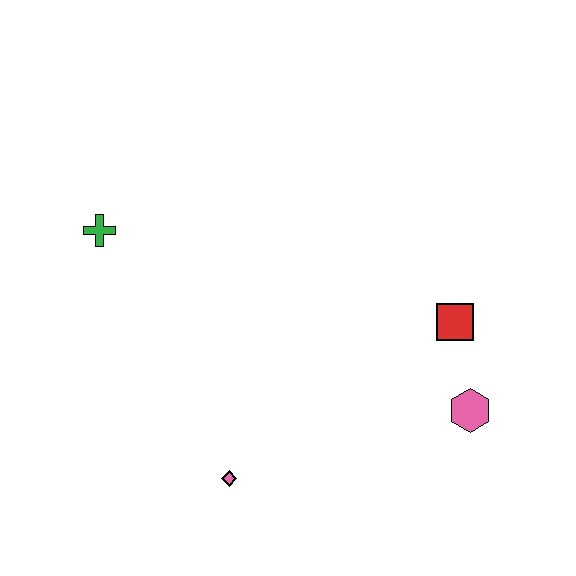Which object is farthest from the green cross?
The pink hexagon is farthest from the green cross.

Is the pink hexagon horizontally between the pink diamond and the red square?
No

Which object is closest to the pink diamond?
The pink hexagon is closest to the pink diamond.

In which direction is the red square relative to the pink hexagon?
The red square is above the pink hexagon.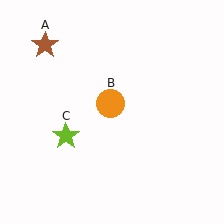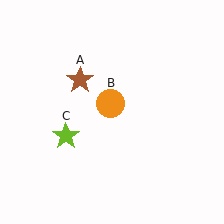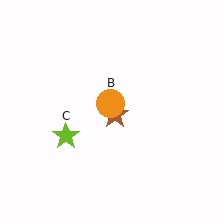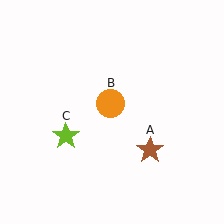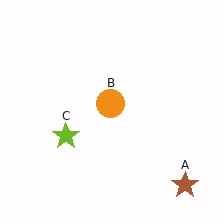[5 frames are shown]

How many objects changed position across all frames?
1 object changed position: brown star (object A).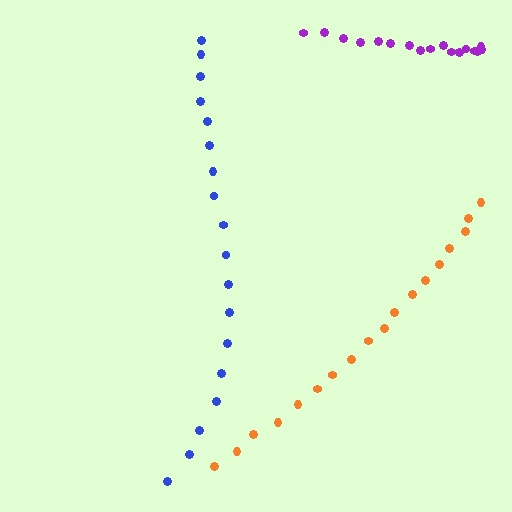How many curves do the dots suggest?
There are 3 distinct paths.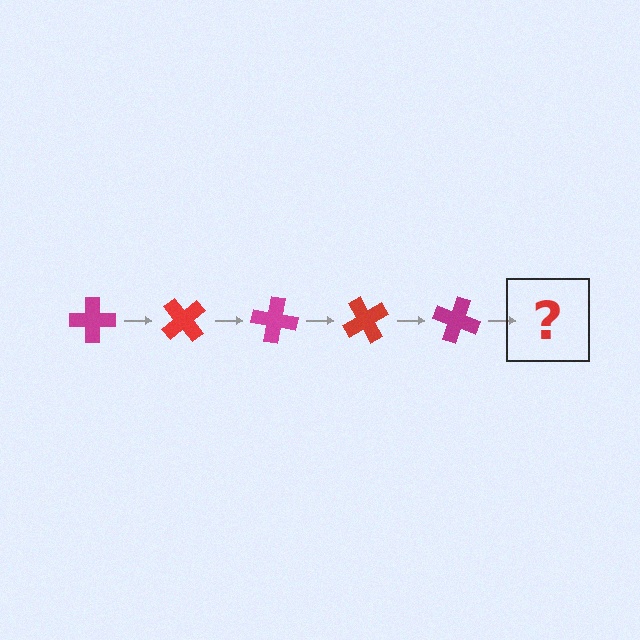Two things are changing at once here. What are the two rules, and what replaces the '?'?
The two rules are that it rotates 50 degrees each step and the color cycles through magenta and red. The '?' should be a red cross, rotated 250 degrees from the start.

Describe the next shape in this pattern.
It should be a red cross, rotated 250 degrees from the start.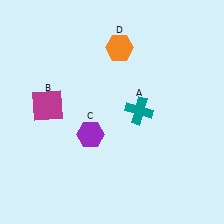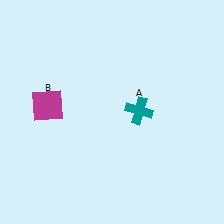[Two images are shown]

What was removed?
The orange hexagon (D), the purple hexagon (C) were removed in Image 2.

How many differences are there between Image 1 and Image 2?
There are 2 differences between the two images.